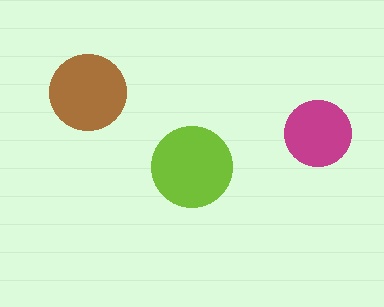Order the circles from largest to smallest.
the lime one, the brown one, the magenta one.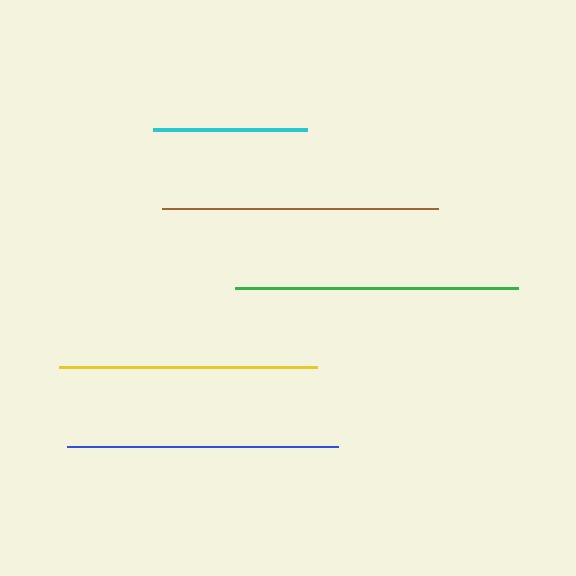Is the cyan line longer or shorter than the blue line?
The blue line is longer than the cyan line.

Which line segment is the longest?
The green line is the longest at approximately 282 pixels.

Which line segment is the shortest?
The cyan line is the shortest at approximately 154 pixels.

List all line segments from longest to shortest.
From longest to shortest: green, brown, blue, yellow, cyan.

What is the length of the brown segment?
The brown segment is approximately 276 pixels long.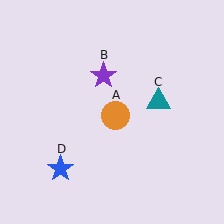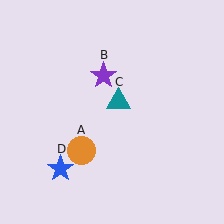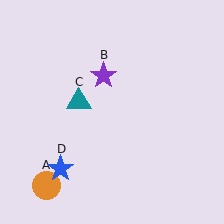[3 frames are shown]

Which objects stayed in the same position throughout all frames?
Purple star (object B) and blue star (object D) remained stationary.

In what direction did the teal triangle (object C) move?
The teal triangle (object C) moved left.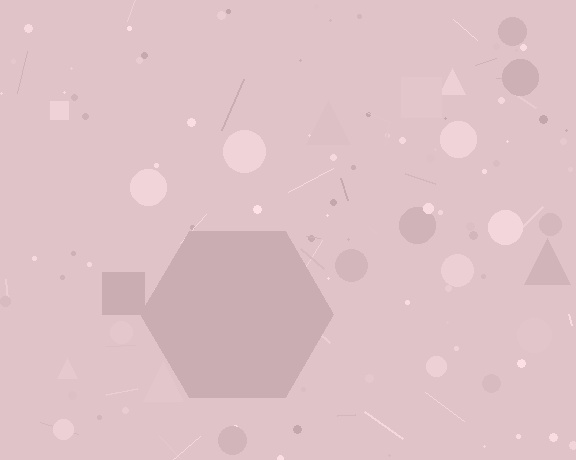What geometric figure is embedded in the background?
A hexagon is embedded in the background.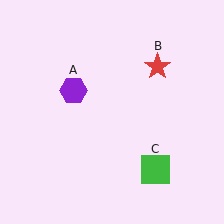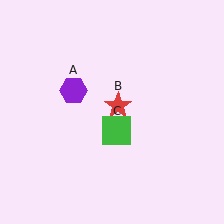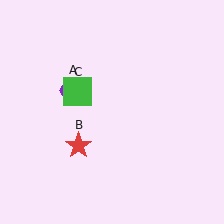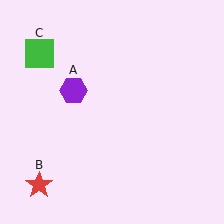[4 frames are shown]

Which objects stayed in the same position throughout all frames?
Purple hexagon (object A) remained stationary.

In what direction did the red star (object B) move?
The red star (object B) moved down and to the left.